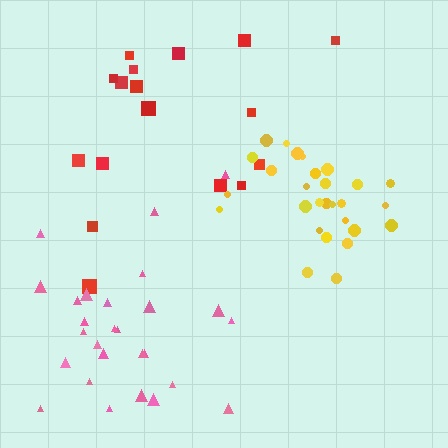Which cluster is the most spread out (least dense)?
Red.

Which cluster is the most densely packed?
Yellow.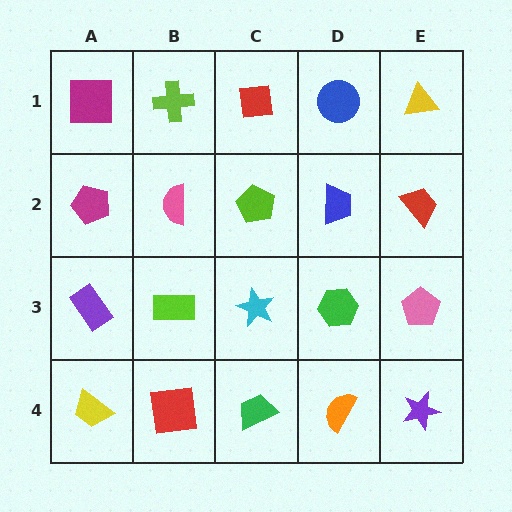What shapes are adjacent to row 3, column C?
A lime pentagon (row 2, column C), a green trapezoid (row 4, column C), a lime rectangle (row 3, column B), a green hexagon (row 3, column D).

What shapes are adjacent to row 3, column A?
A magenta pentagon (row 2, column A), a yellow trapezoid (row 4, column A), a lime rectangle (row 3, column B).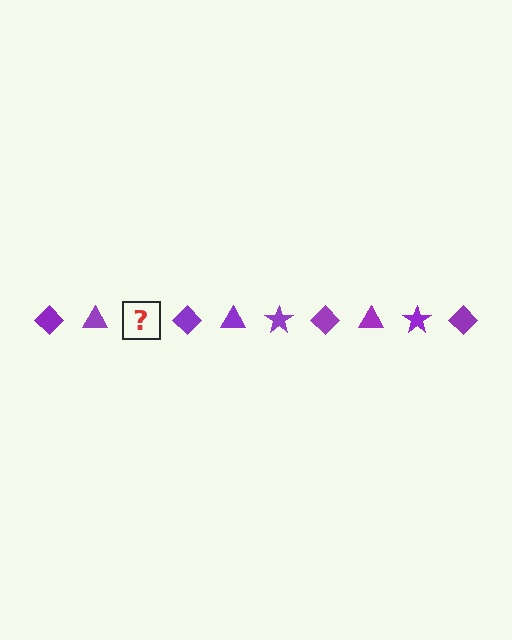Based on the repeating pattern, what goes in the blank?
The blank should be a purple star.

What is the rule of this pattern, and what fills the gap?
The rule is that the pattern cycles through diamond, triangle, star shapes in purple. The gap should be filled with a purple star.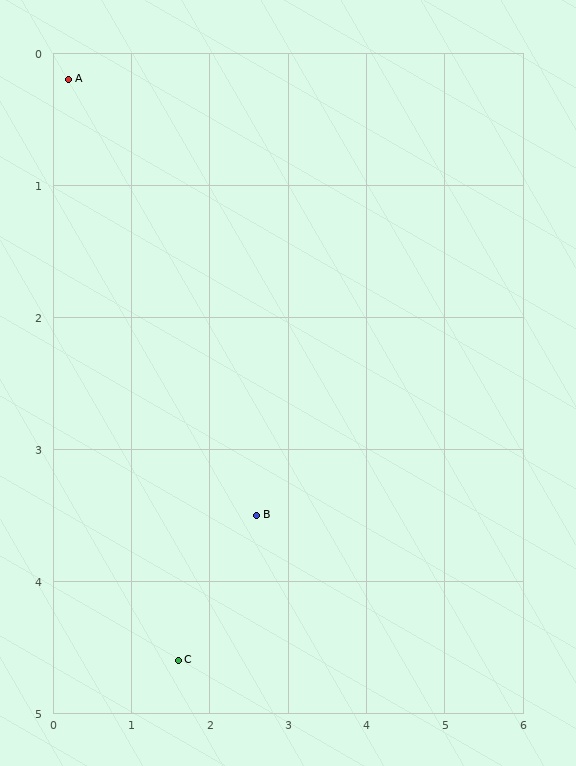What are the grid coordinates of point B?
Point B is at approximately (2.6, 3.5).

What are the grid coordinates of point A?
Point A is at approximately (0.2, 0.2).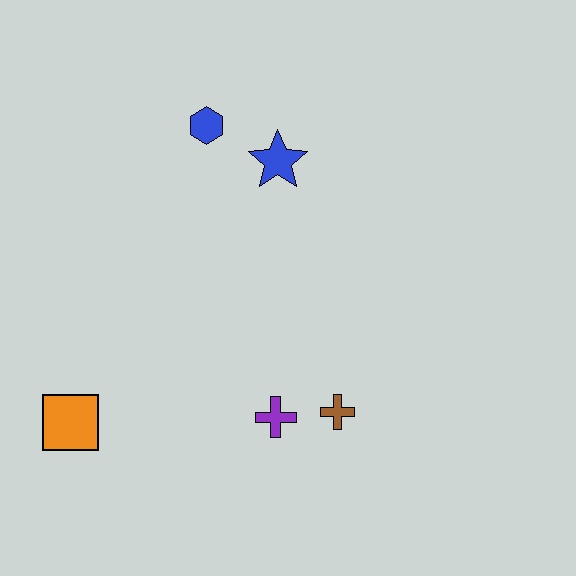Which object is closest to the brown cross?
The purple cross is closest to the brown cross.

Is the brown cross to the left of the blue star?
No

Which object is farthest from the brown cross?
The blue hexagon is farthest from the brown cross.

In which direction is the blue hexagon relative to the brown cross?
The blue hexagon is above the brown cross.